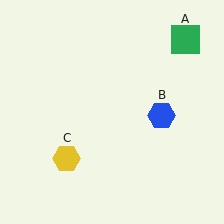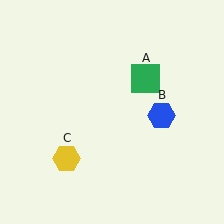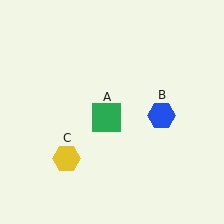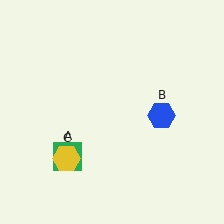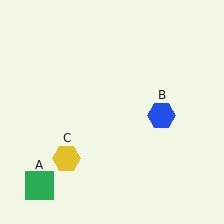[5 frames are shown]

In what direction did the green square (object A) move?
The green square (object A) moved down and to the left.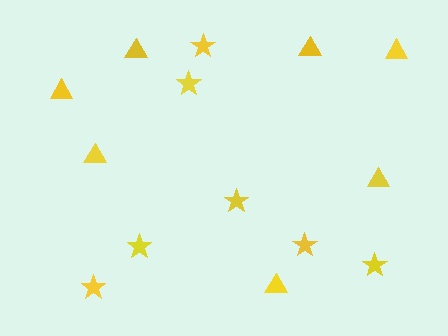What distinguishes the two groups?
There are 2 groups: one group of stars (7) and one group of triangles (7).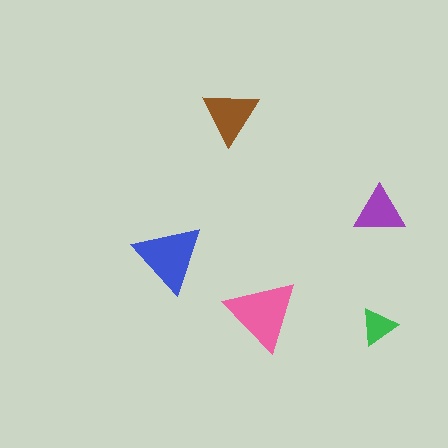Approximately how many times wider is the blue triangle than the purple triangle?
About 1.5 times wider.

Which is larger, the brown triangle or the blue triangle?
The blue one.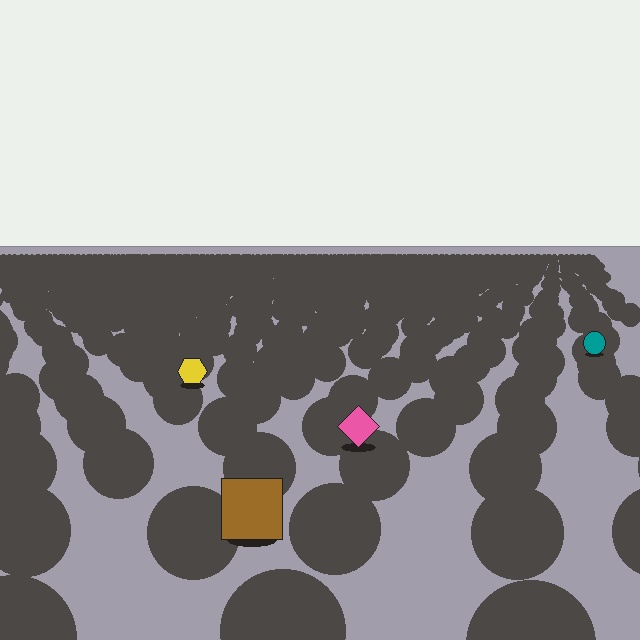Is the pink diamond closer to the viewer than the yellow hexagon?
Yes. The pink diamond is closer — you can tell from the texture gradient: the ground texture is coarser near it.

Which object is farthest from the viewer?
The teal circle is farthest from the viewer. It appears smaller and the ground texture around it is denser.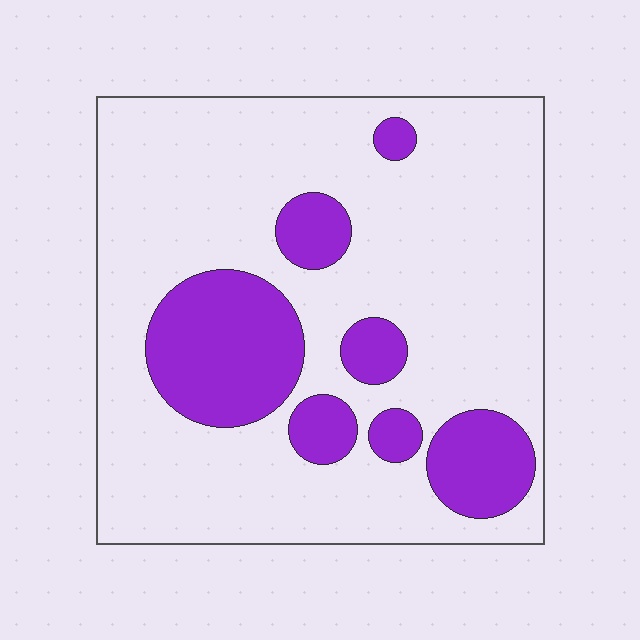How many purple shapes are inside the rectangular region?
7.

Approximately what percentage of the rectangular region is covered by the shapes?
Approximately 25%.